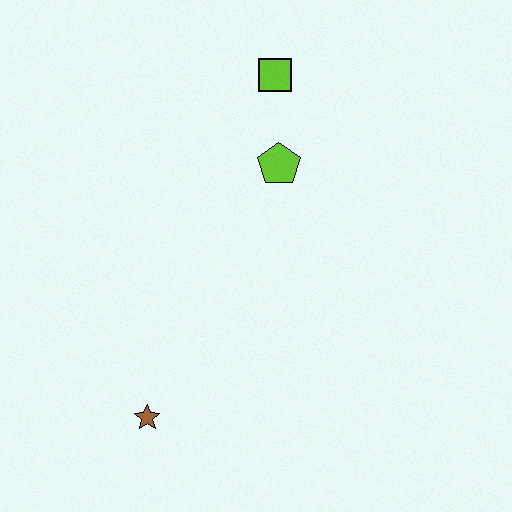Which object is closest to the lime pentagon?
The lime square is closest to the lime pentagon.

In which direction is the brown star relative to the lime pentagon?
The brown star is below the lime pentagon.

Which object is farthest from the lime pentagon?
The brown star is farthest from the lime pentagon.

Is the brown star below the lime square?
Yes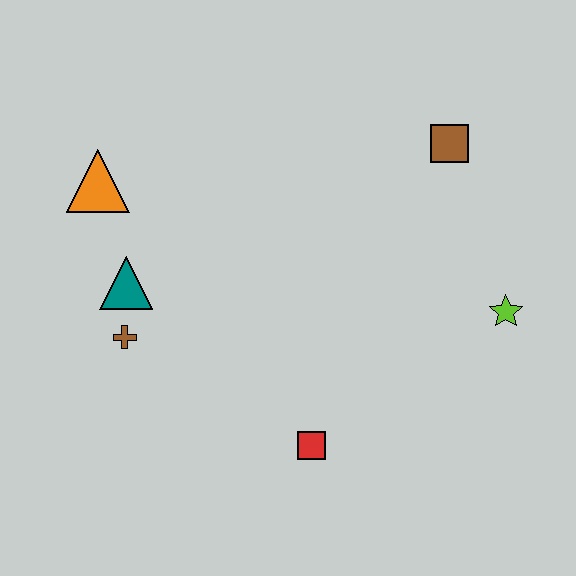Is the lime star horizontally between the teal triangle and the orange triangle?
No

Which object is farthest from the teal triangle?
The lime star is farthest from the teal triangle.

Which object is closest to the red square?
The brown cross is closest to the red square.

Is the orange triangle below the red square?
No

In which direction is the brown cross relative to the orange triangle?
The brown cross is below the orange triangle.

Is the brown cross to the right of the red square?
No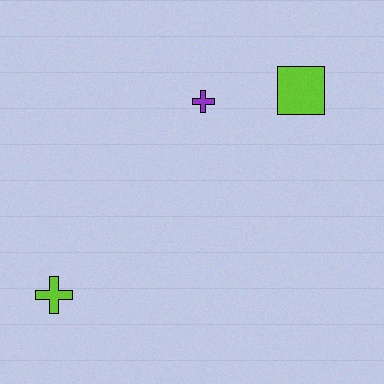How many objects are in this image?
There are 3 objects.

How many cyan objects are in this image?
There are no cyan objects.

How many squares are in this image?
There is 1 square.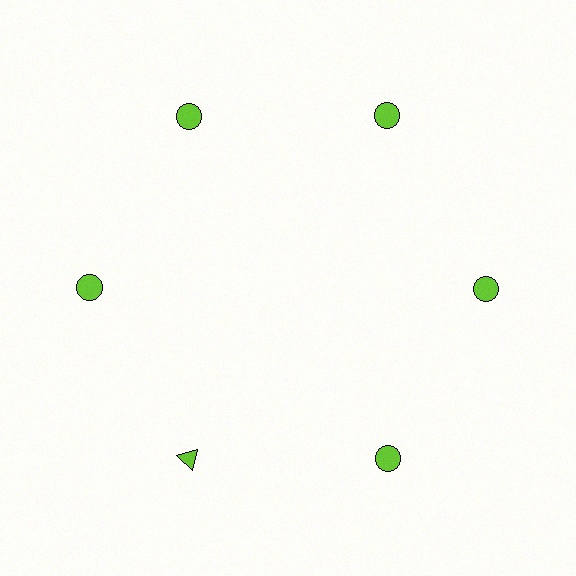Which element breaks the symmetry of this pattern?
The lime triangle at roughly the 7 o'clock position breaks the symmetry. All other shapes are lime circles.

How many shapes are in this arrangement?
There are 6 shapes arranged in a ring pattern.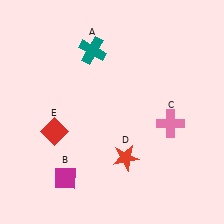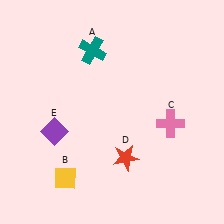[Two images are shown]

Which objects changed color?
B changed from magenta to yellow. E changed from red to purple.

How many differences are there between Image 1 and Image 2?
There are 2 differences between the two images.